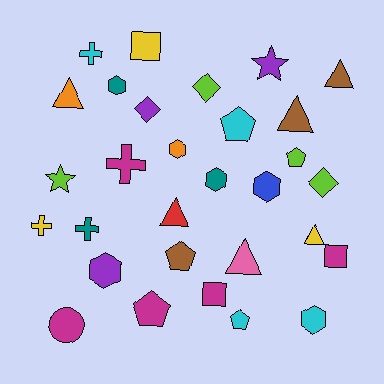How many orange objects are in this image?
There are 2 orange objects.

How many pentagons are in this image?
There are 5 pentagons.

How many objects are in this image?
There are 30 objects.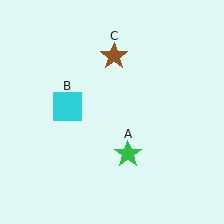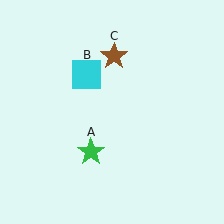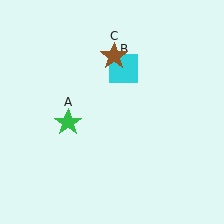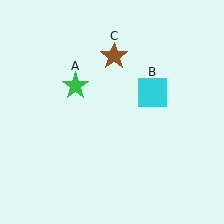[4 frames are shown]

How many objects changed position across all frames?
2 objects changed position: green star (object A), cyan square (object B).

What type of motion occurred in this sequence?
The green star (object A), cyan square (object B) rotated clockwise around the center of the scene.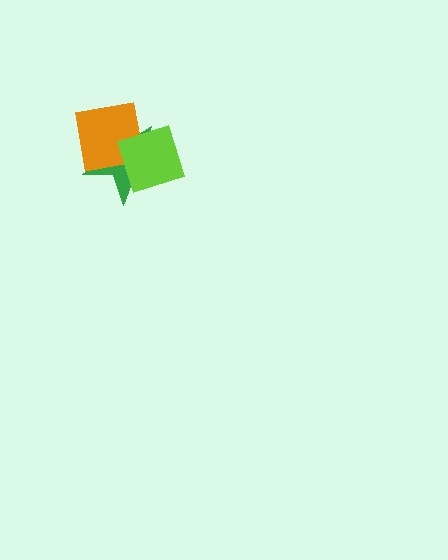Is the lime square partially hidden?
No, no other shape covers it.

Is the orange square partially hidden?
Yes, it is partially covered by another shape.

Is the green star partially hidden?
Yes, it is partially covered by another shape.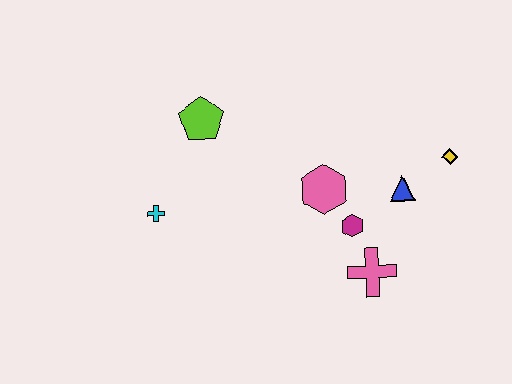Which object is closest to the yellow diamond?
The blue triangle is closest to the yellow diamond.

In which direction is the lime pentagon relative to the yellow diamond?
The lime pentagon is to the left of the yellow diamond.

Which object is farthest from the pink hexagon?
The cyan cross is farthest from the pink hexagon.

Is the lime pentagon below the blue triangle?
No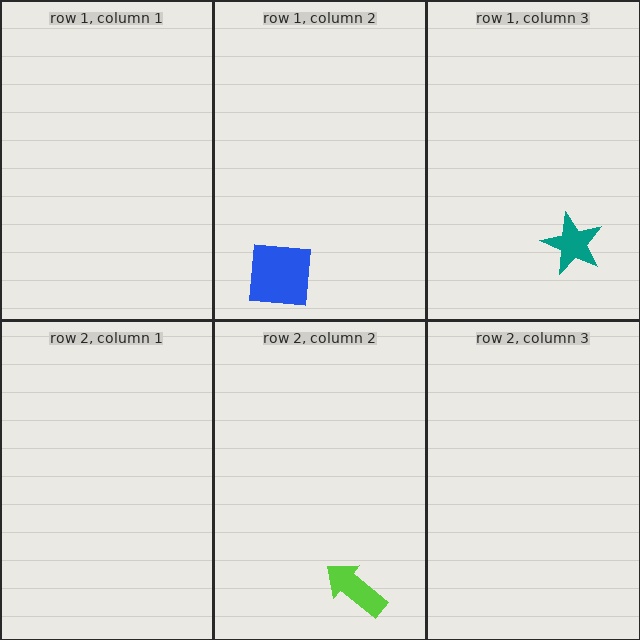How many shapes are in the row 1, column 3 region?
1.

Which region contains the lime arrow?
The row 2, column 2 region.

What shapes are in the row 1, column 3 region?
The teal star.